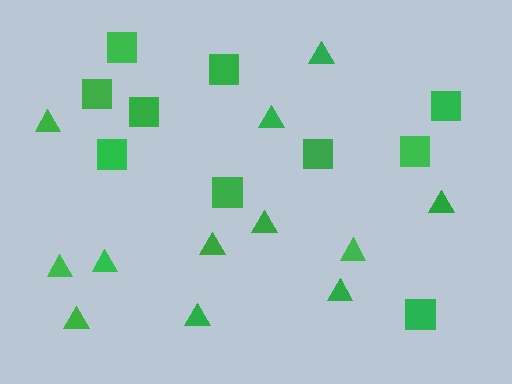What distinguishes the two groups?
There are 2 groups: one group of squares (10) and one group of triangles (12).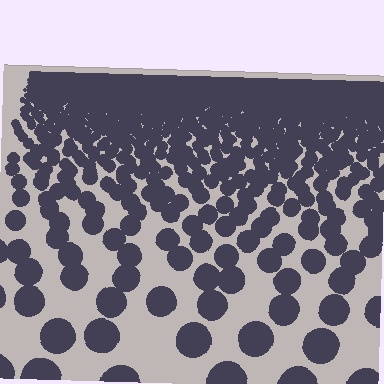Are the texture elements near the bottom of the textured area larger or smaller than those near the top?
Larger. Near the bottom, elements are closer to the viewer and appear at a bigger on-screen size.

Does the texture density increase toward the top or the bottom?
Density increases toward the top.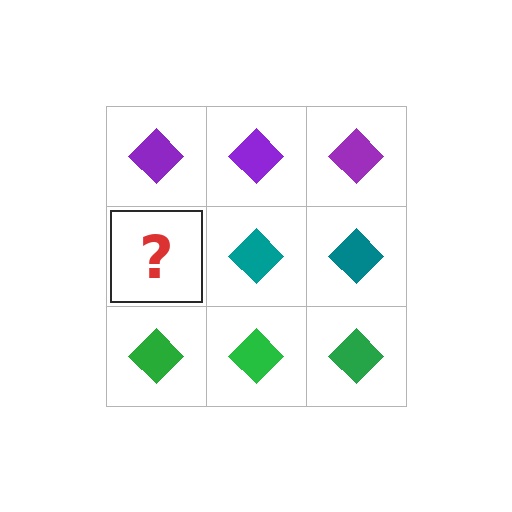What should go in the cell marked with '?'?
The missing cell should contain a teal diamond.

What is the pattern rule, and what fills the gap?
The rule is that each row has a consistent color. The gap should be filled with a teal diamond.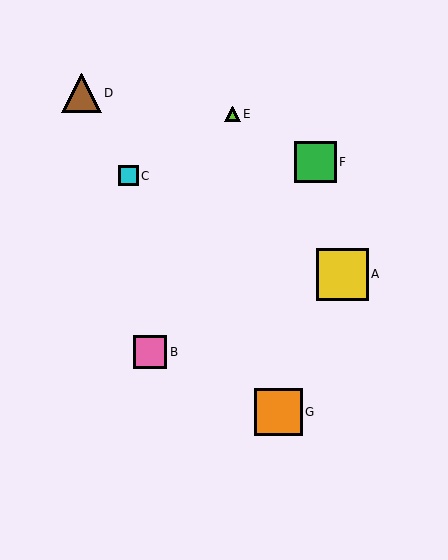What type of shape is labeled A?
Shape A is a yellow square.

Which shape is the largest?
The yellow square (labeled A) is the largest.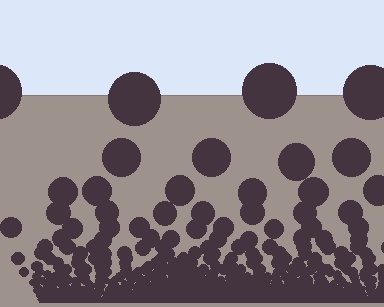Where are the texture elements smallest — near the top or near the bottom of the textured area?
Near the bottom.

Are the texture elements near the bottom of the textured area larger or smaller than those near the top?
Smaller. The gradient is inverted — elements near the bottom are smaller and denser.